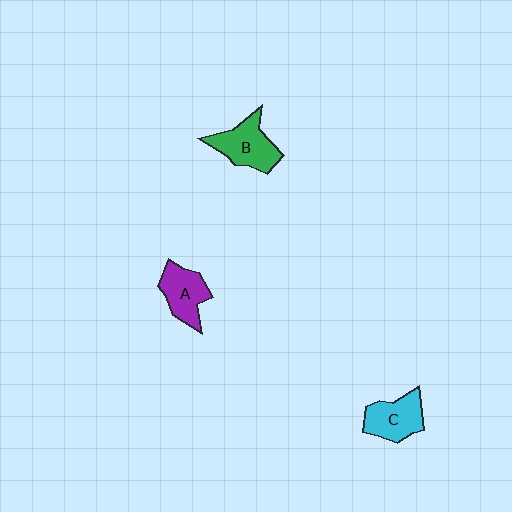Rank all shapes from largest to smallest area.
From largest to smallest: B (green), C (cyan), A (purple).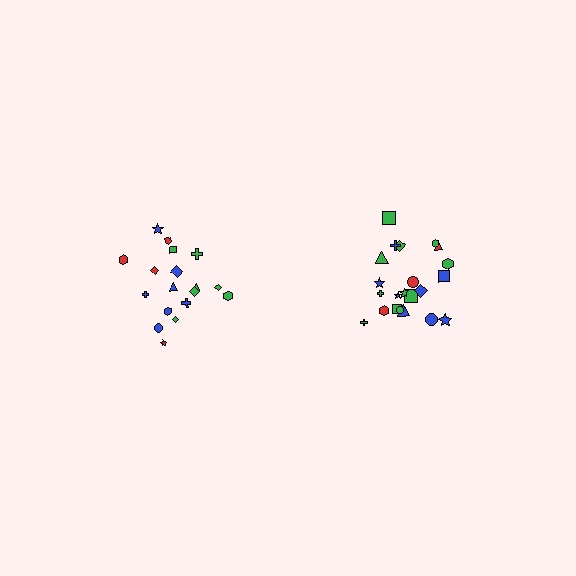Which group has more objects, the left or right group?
The right group.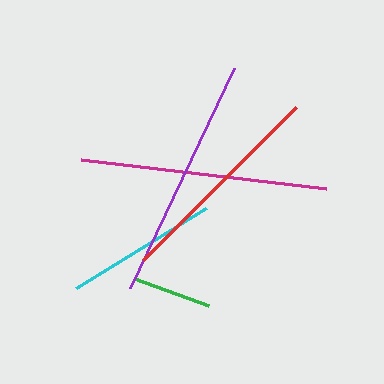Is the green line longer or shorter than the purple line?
The purple line is longer than the green line.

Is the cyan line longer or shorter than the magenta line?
The magenta line is longer than the cyan line.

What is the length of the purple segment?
The purple segment is approximately 244 pixels long.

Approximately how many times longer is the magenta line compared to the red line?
The magenta line is approximately 1.1 times the length of the red line.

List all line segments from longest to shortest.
From longest to shortest: magenta, purple, red, cyan, green.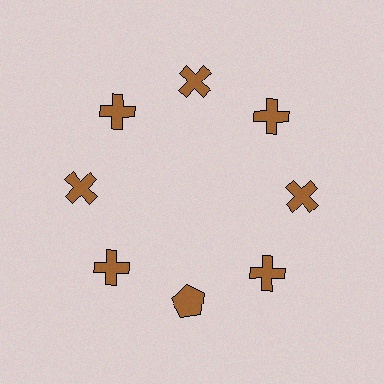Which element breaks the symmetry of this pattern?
The brown pentagon at roughly the 6 o'clock position breaks the symmetry. All other shapes are brown crosses.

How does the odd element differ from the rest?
It has a different shape: pentagon instead of cross.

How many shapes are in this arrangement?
There are 8 shapes arranged in a ring pattern.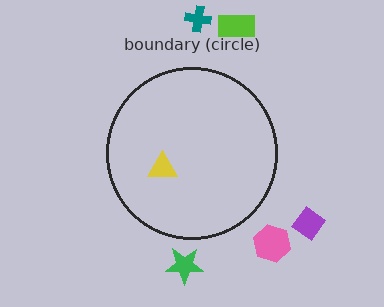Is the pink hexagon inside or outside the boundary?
Outside.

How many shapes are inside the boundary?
1 inside, 5 outside.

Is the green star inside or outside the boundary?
Outside.